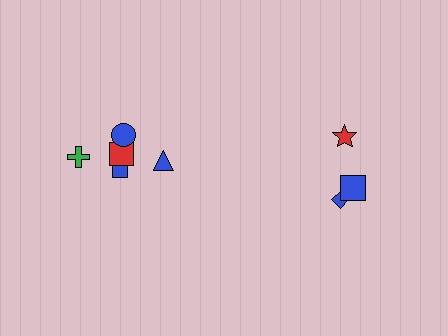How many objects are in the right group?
There are 3 objects.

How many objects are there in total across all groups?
There are 8 objects.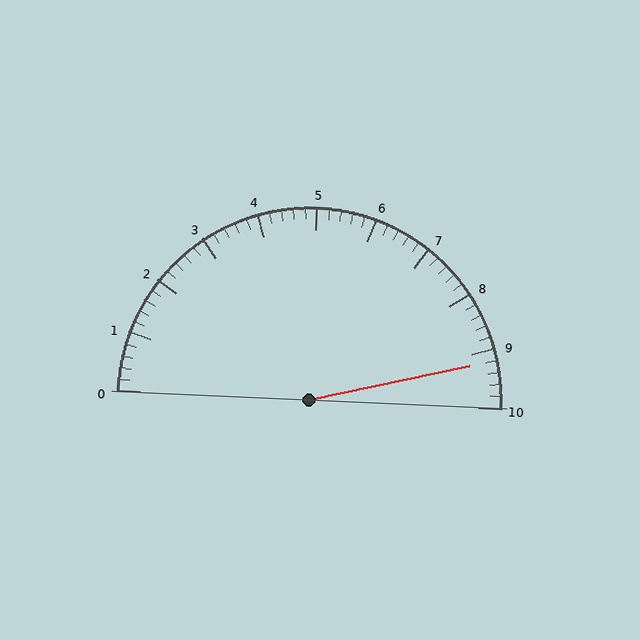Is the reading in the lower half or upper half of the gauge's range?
The reading is in the upper half of the range (0 to 10).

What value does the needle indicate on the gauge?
The needle indicates approximately 9.2.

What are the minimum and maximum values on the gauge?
The gauge ranges from 0 to 10.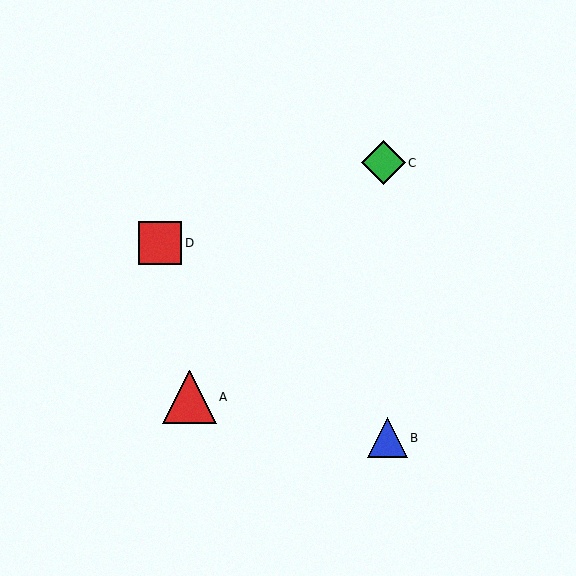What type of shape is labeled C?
Shape C is a green diamond.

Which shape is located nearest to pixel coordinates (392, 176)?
The green diamond (labeled C) at (383, 163) is nearest to that location.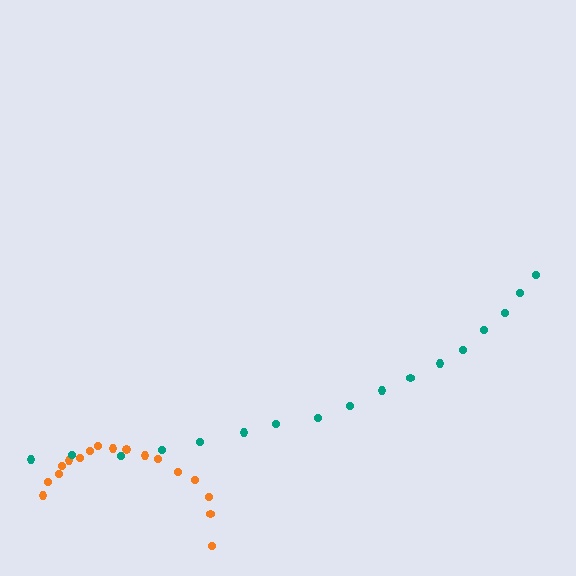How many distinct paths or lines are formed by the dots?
There are 2 distinct paths.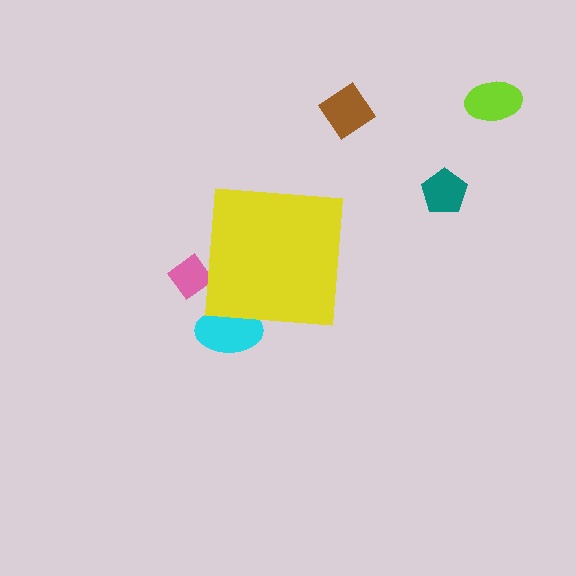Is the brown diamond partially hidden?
No, the brown diamond is fully visible.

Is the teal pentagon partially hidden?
No, the teal pentagon is fully visible.